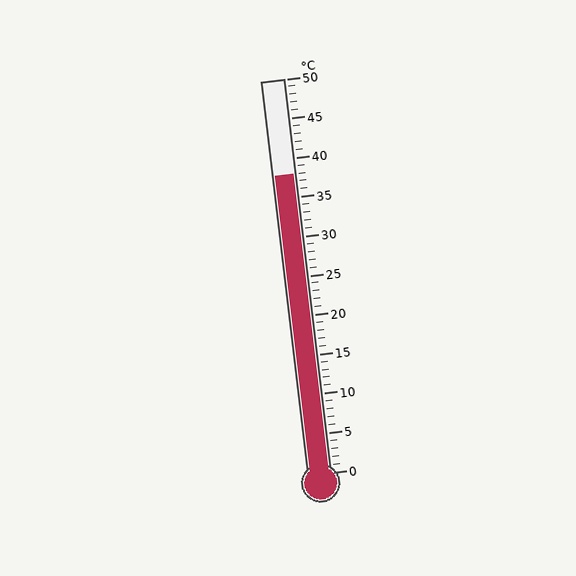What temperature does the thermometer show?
The thermometer shows approximately 38°C.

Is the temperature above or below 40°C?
The temperature is below 40°C.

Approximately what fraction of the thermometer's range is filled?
The thermometer is filled to approximately 75% of its range.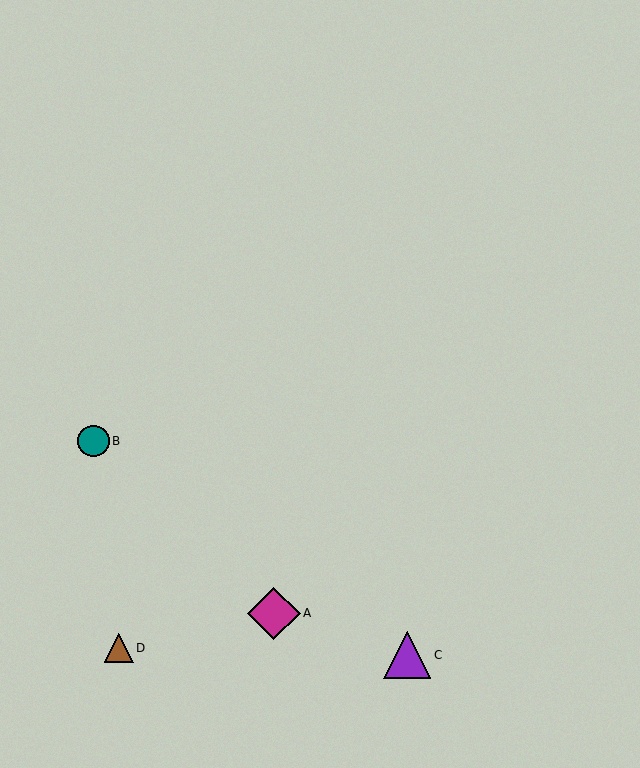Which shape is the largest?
The magenta diamond (labeled A) is the largest.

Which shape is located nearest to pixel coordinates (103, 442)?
The teal circle (labeled B) at (93, 441) is nearest to that location.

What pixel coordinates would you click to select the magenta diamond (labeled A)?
Click at (274, 613) to select the magenta diamond A.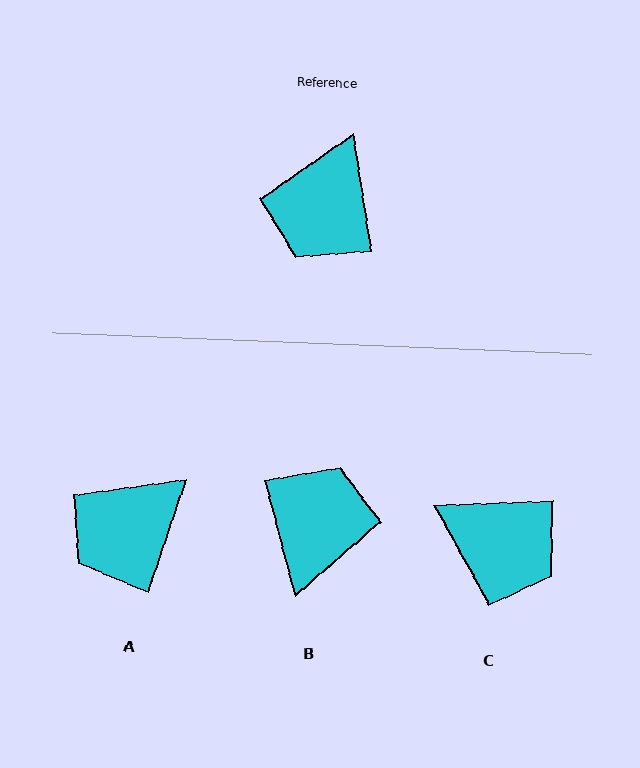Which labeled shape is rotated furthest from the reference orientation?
B, about 175 degrees away.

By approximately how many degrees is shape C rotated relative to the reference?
Approximately 83 degrees counter-clockwise.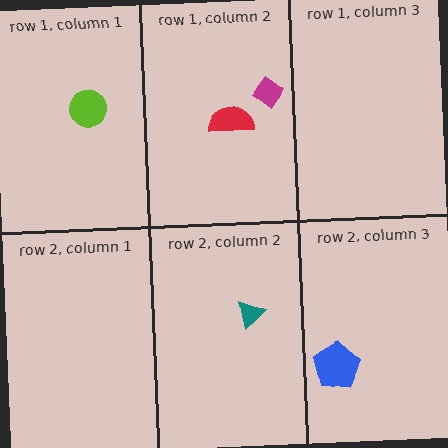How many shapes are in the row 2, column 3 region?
1.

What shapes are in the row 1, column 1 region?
The lime circle.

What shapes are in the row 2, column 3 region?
The blue pentagon.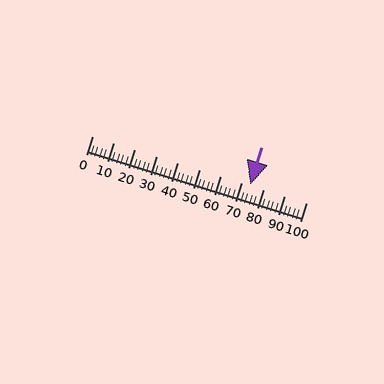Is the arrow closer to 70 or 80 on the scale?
The arrow is closer to 70.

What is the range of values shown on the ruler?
The ruler shows values from 0 to 100.